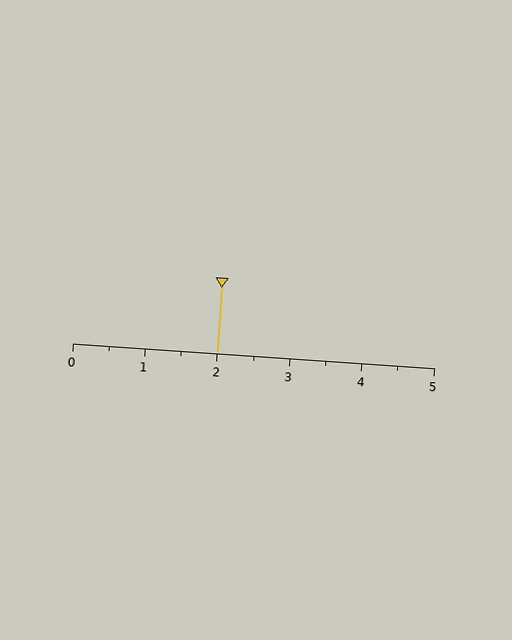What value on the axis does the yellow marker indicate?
The marker indicates approximately 2.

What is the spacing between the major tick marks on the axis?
The major ticks are spaced 1 apart.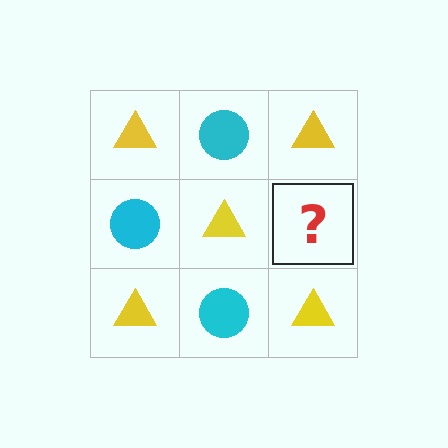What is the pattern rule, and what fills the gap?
The rule is that it alternates yellow triangle and cyan circle in a checkerboard pattern. The gap should be filled with a cyan circle.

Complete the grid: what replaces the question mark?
The question mark should be replaced with a cyan circle.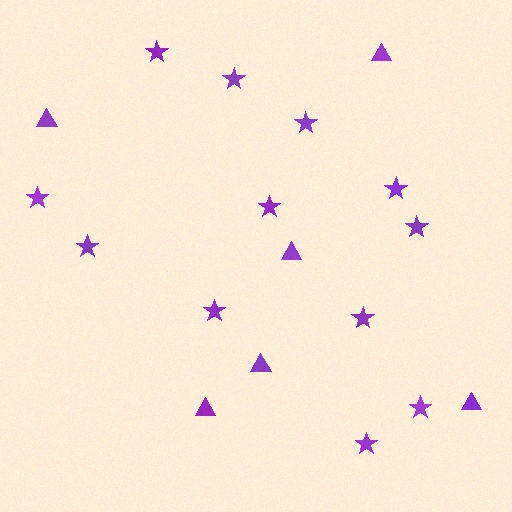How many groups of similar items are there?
There are 2 groups: one group of triangles (6) and one group of stars (12).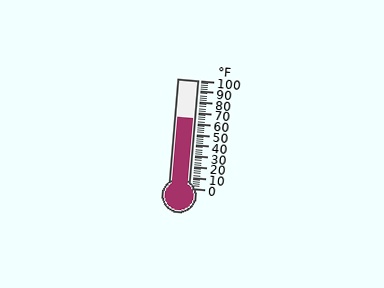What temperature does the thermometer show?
The thermometer shows approximately 64°F.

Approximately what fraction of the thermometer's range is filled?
The thermometer is filled to approximately 65% of its range.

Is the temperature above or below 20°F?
The temperature is above 20°F.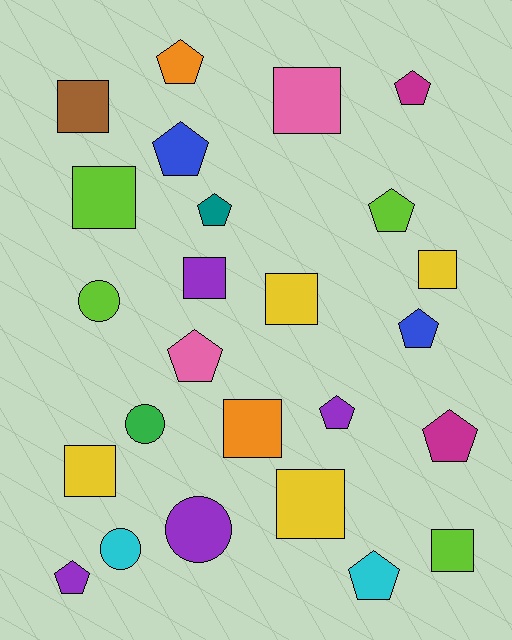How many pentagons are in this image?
There are 11 pentagons.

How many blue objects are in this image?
There are 2 blue objects.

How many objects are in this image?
There are 25 objects.